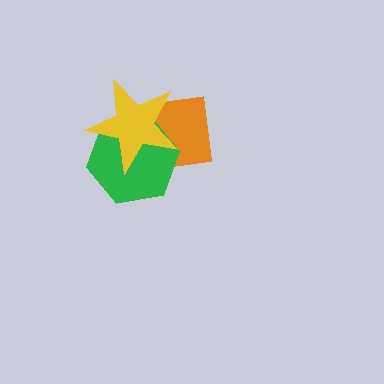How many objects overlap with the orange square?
2 objects overlap with the orange square.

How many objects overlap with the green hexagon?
2 objects overlap with the green hexagon.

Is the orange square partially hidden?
Yes, it is partially covered by another shape.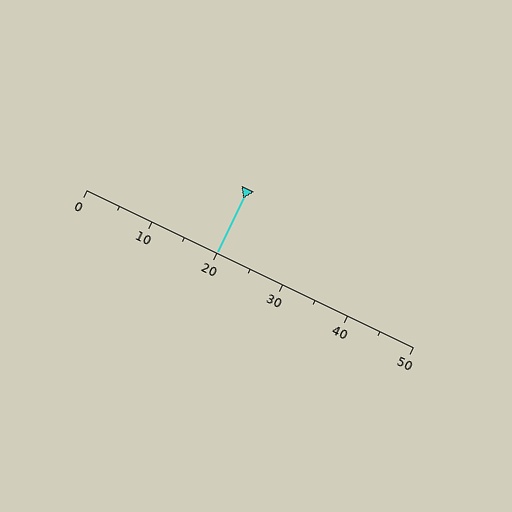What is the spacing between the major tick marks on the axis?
The major ticks are spaced 10 apart.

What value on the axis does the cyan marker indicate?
The marker indicates approximately 20.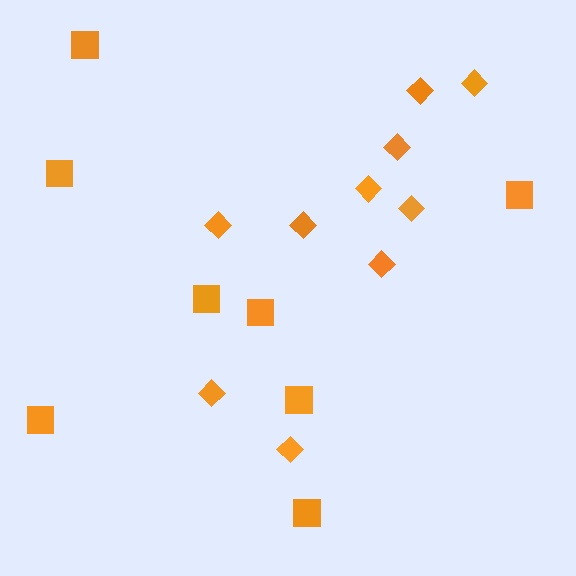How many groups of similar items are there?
There are 2 groups: one group of squares (8) and one group of diamonds (10).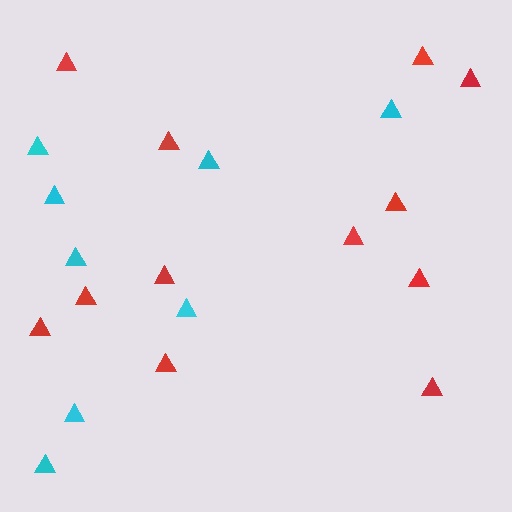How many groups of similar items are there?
There are 2 groups: one group of red triangles (12) and one group of cyan triangles (8).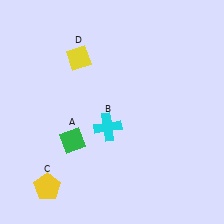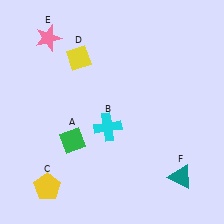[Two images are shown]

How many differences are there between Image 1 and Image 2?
There are 2 differences between the two images.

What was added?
A pink star (E), a teal triangle (F) were added in Image 2.